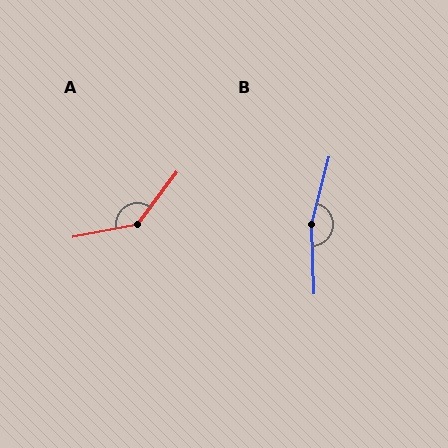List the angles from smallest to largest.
A (138°), B (164°).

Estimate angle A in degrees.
Approximately 138 degrees.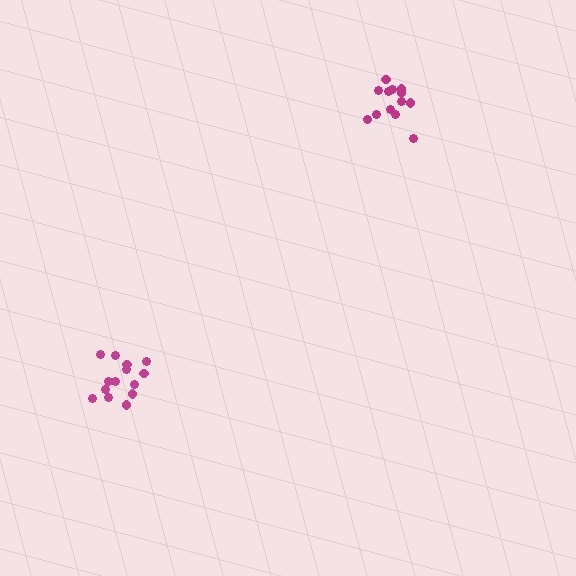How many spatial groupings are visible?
There are 2 spatial groupings.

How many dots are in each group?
Group 1: 13 dots, Group 2: 14 dots (27 total).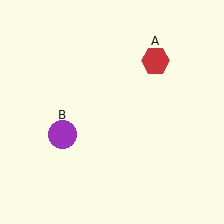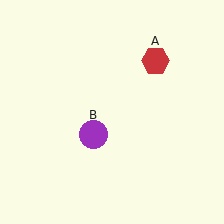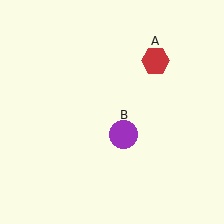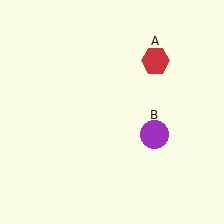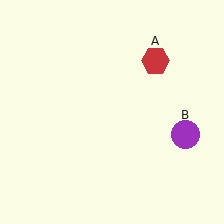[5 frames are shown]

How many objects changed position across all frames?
1 object changed position: purple circle (object B).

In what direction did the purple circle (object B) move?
The purple circle (object B) moved right.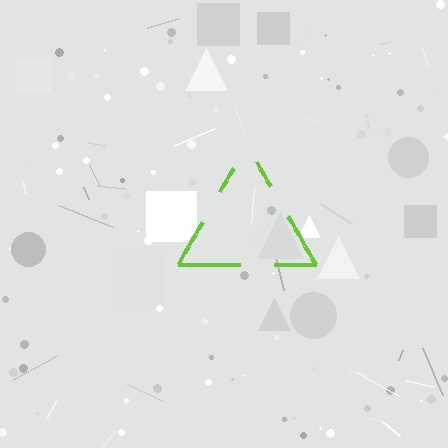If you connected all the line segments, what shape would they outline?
They would outline a triangle.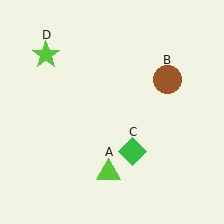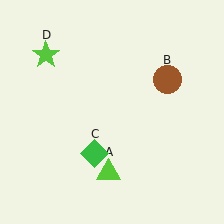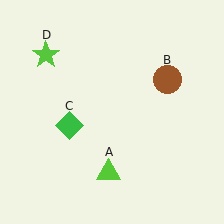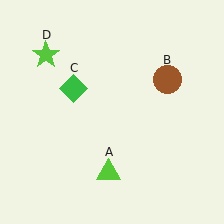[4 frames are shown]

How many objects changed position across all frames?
1 object changed position: green diamond (object C).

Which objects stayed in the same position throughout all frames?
Lime triangle (object A) and brown circle (object B) and lime star (object D) remained stationary.